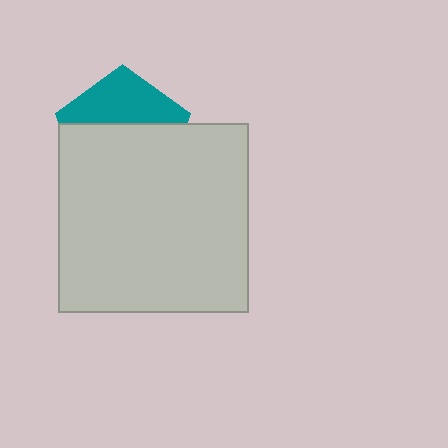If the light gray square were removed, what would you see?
You would see the complete teal pentagon.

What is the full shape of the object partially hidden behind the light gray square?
The partially hidden object is a teal pentagon.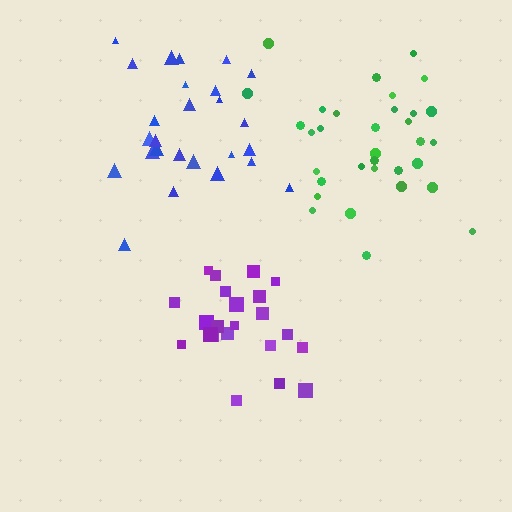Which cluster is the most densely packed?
Purple.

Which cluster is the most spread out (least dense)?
Green.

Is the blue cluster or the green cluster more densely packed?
Blue.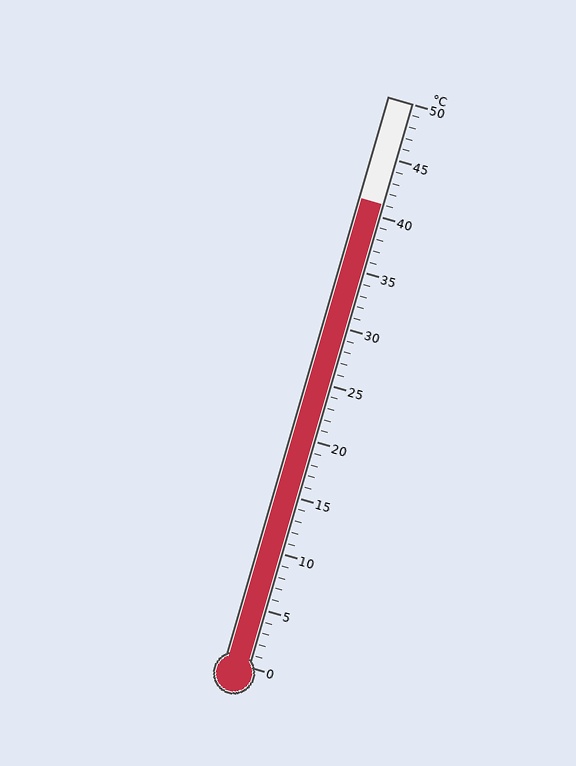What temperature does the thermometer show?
The thermometer shows approximately 41°C.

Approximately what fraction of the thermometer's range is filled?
The thermometer is filled to approximately 80% of its range.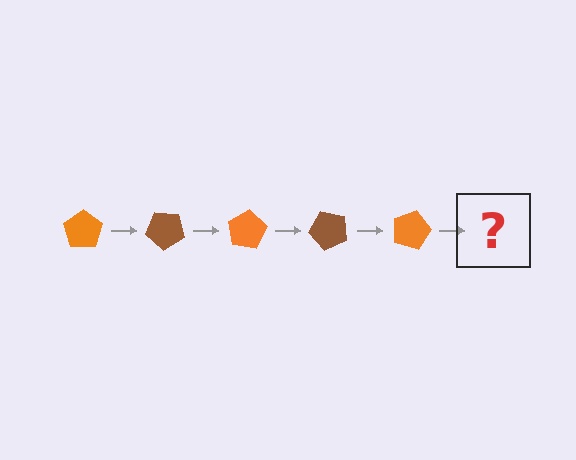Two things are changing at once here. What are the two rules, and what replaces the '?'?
The two rules are that it rotates 40 degrees each step and the color cycles through orange and brown. The '?' should be a brown pentagon, rotated 200 degrees from the start.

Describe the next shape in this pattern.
It should be a brown pentagon, rotated 200 degrees from the start.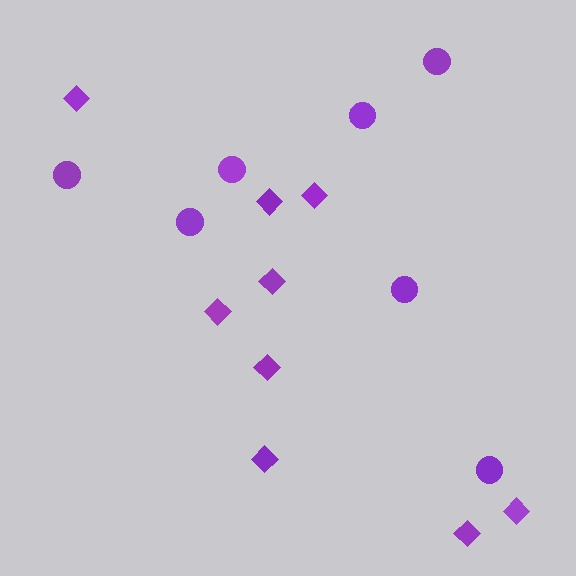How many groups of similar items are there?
There are 2 groups: one group of circles (7) and one group of diamonds (9).